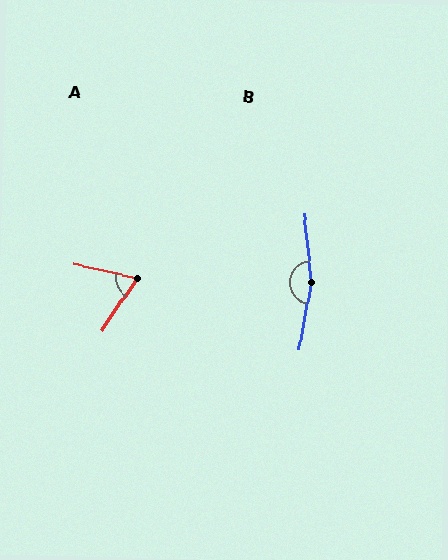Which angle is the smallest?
A, at approximately 68 degrees.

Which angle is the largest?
B, at approximately 164 degrees.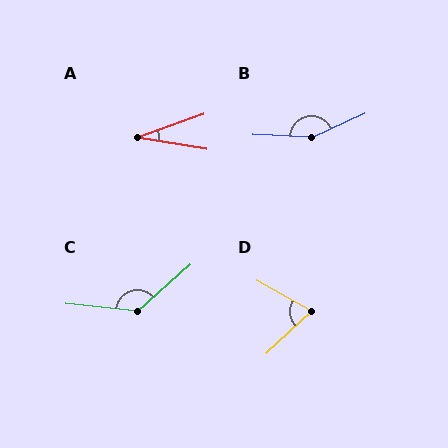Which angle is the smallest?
A, at approximately 29 degrees.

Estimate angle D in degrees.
Approximately 72 degrees.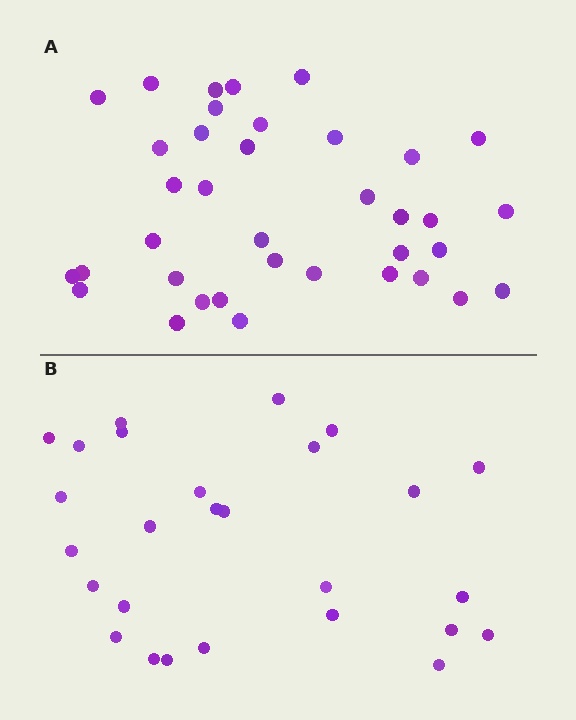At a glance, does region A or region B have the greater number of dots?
Region A (the top region) has more dots.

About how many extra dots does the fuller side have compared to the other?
Region A has roughly 10 or so more dots than region B.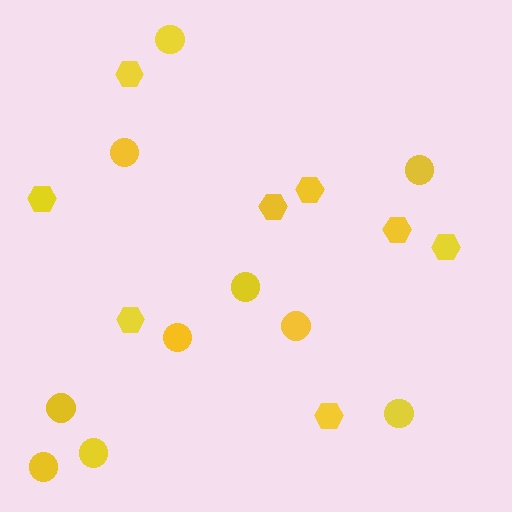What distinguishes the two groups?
There are 2 groups: one group of hexagons (8) and one group of circles (10).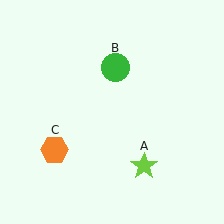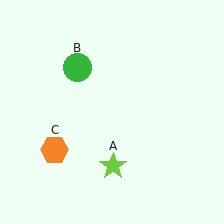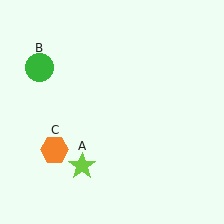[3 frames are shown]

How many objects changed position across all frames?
2 objects changed position: lime star (object A), green circle (object B).